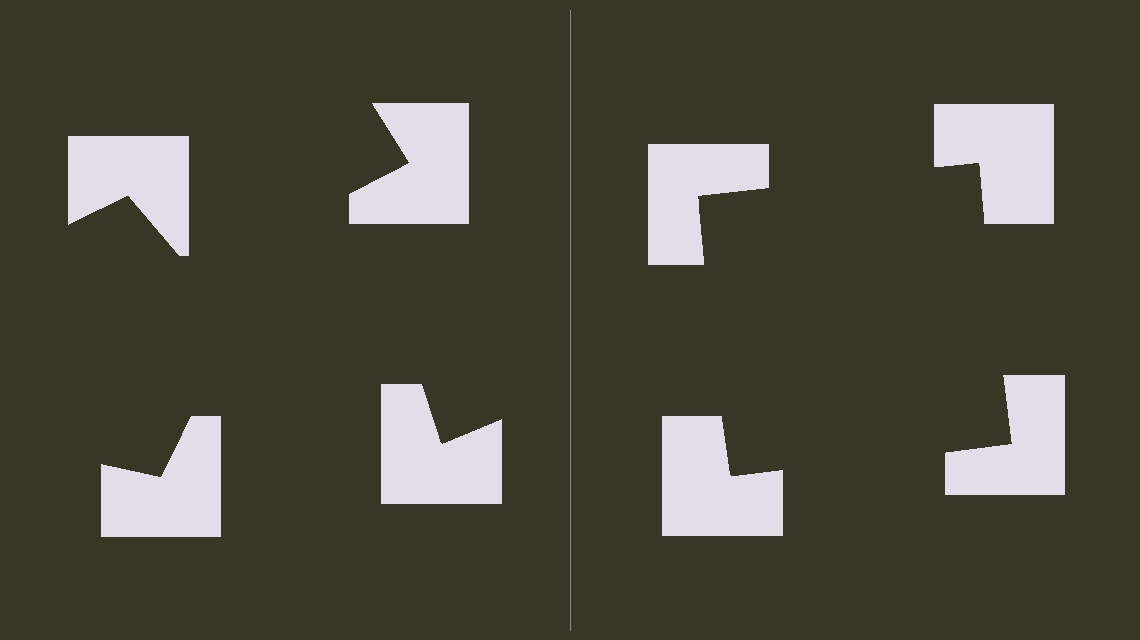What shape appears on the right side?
An illusory square.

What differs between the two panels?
The notched squares are positioned identically on both sides; only the wedge orientations differ. On the right they align to a square; on the left they are misaligned.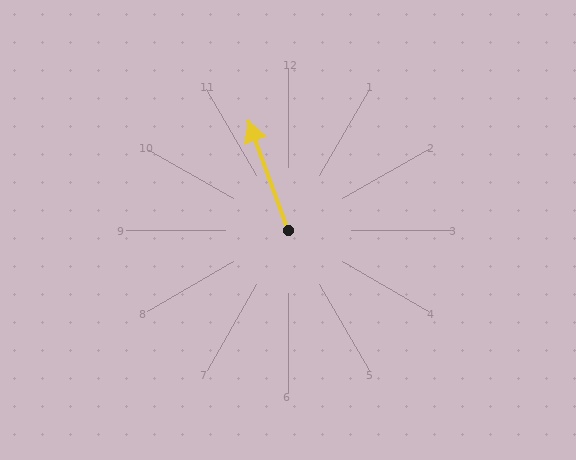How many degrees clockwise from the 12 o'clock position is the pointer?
Approximately 340 degrees.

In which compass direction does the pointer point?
North.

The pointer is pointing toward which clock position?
Roughly 11 o'clock.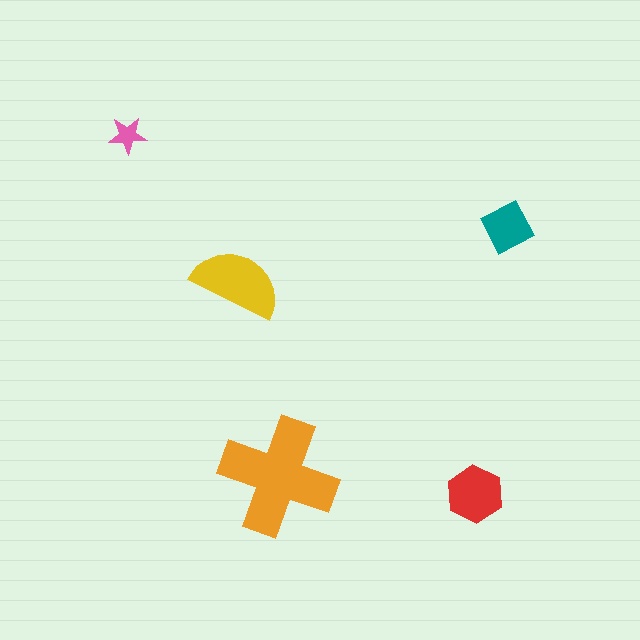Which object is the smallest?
The pink star.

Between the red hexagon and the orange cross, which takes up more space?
The orange cross.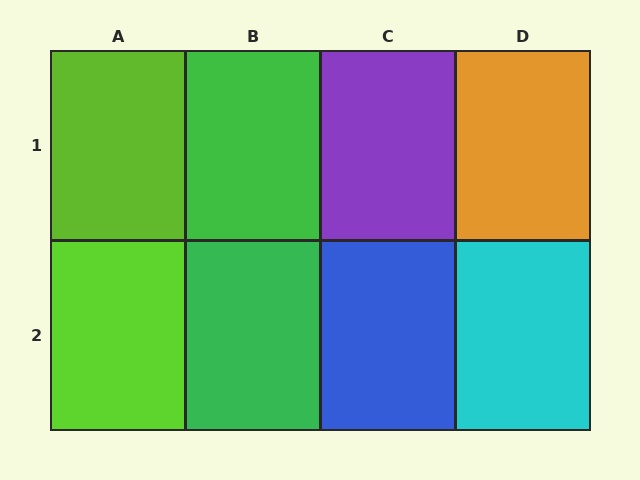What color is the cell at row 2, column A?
Lime.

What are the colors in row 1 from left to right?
Lime, green, purple, orange.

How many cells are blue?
1 cell is blue.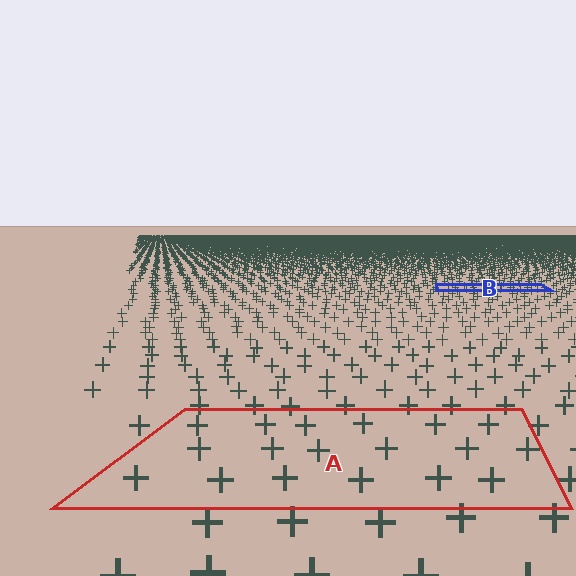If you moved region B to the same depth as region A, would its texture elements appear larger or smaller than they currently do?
They would appear larger. At a closer depth, the same texture elements are projected at a bigger on-screen size.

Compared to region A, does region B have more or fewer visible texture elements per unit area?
Region B has more texture elements per unit area — they are packed more densely because it is farther away.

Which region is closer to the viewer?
Region A is closer. The texture elements there are larger and more spread out.